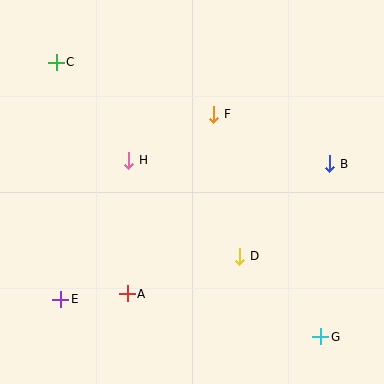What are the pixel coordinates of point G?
Point G is at (321, 337).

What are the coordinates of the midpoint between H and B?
The midpoint between H and B is at (229, 162).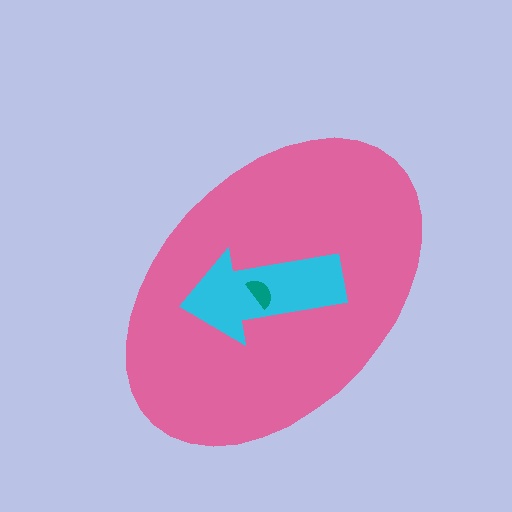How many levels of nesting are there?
3.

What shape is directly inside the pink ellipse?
The cyan arrow.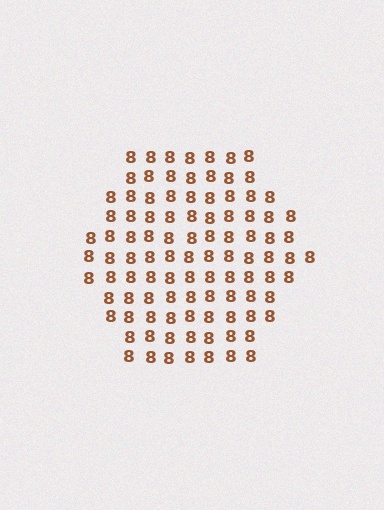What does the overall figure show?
The overall figure shows a hexagon.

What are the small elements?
The small elements are digit 8's.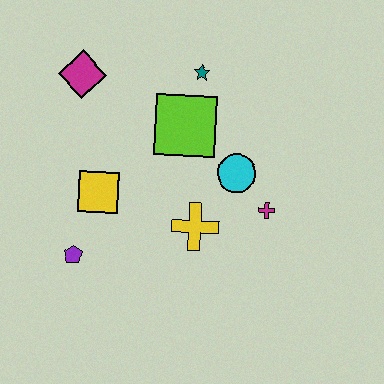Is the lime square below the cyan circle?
No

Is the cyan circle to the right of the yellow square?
Yes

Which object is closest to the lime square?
The teal star is closest to the lime square.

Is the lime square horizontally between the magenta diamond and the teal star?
Yes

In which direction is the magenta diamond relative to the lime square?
The magenta diamond is to the left of the lime square.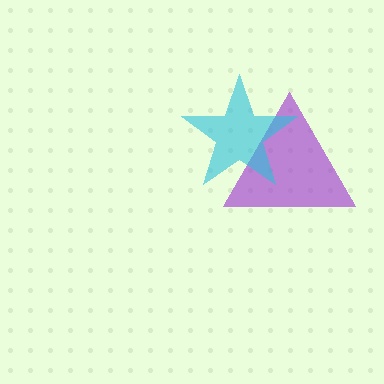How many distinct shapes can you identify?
There are 2 distinct shapes: a purple triangle, a cyan star.